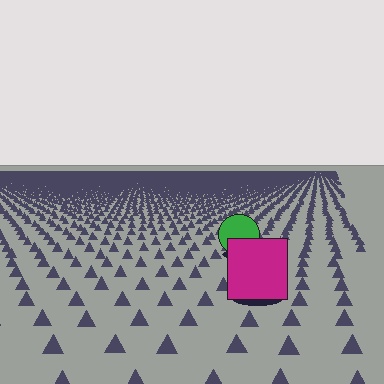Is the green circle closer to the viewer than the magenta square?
No. The magenta square is closer — you can tell from the texture gradient: the ground texture is coarser near it.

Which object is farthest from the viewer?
The green circle is farthest from the viewer. It appears smaller and the ground texture around it is denser.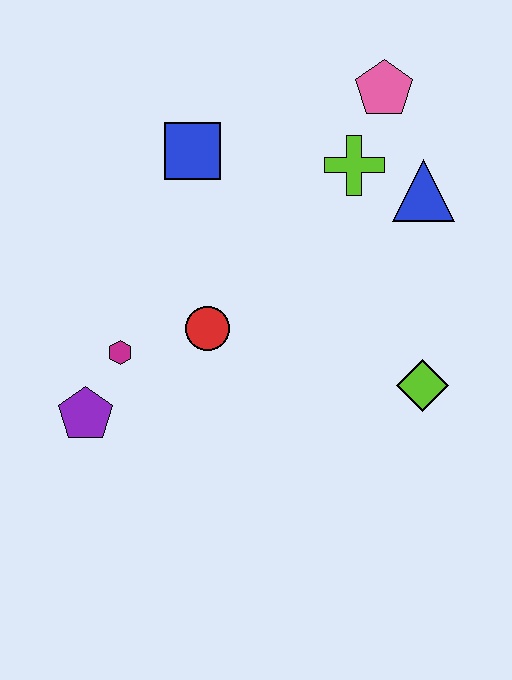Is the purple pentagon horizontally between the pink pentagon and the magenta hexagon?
No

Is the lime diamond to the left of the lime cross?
No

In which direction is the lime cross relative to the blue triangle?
The lime cross is to the left of the blue triangle.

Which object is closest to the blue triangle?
The lime cross is closest to the blue triangle.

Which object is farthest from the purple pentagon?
The pink pentagon is farthest from the purple pentagon.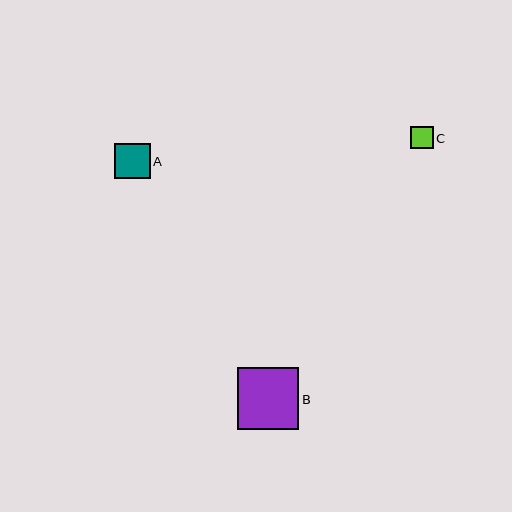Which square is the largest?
Square B is the largest with a size of approximately 61 pixels.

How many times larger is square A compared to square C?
Square A is approximately 1.6 times the size of square C.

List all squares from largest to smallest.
From largest to smallest: B, A, C.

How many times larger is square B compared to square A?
Square B is approximately 1.7 times the size of square A.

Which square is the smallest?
Square C is the smallest with a size of approximately 23 pixels.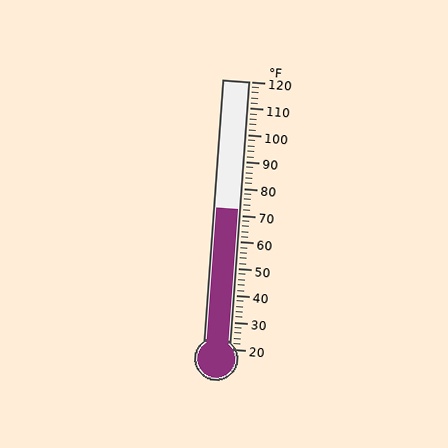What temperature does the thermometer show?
The thermometer shows approximately 72°F.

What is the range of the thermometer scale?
The thermometer scale ranges from 20°F to 120°F.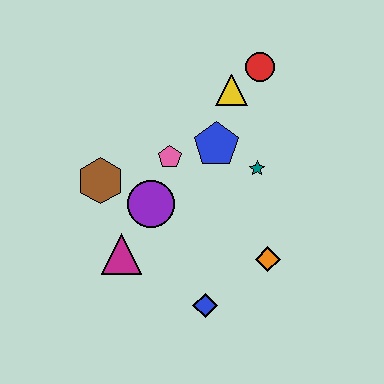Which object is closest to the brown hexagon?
The purple circle is closest to the brown hexagon.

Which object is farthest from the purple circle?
The red circle is farthest from the purple circle.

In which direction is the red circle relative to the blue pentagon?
The red circle is above the blue pentagon.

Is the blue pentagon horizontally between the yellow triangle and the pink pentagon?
Yes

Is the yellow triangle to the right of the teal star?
No